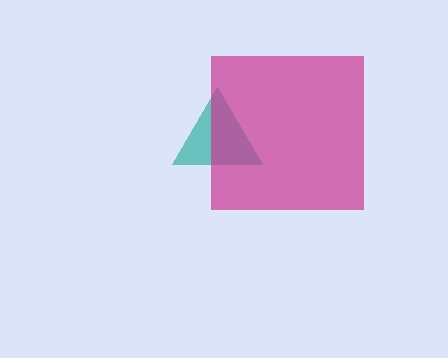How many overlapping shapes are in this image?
There are 2 overlapping shapes in the image.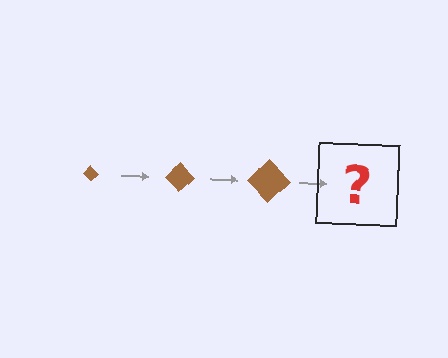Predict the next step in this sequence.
The next step is a brown diamond, larger than the previous one.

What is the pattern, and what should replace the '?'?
The pattern is that the diamond gets progressively larger each step. The '?' should be a brown diamond, larger than the previous one.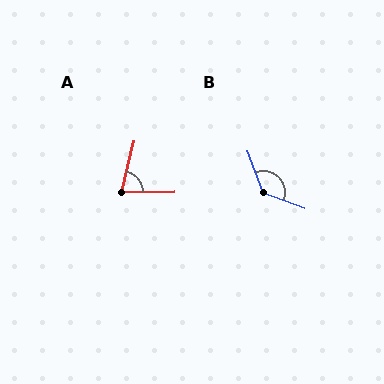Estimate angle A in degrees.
Approximately 76 degrees.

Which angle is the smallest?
A, at approximately 76 degrees.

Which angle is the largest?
B, at approximately 131 degrees.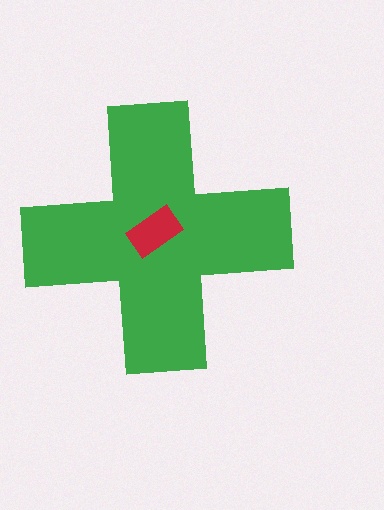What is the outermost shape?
The green cross.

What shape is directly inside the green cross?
The red rectangle.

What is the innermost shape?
The red rectangle.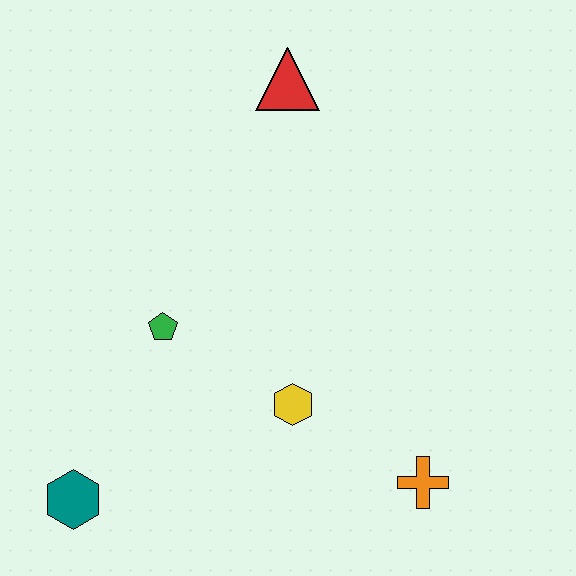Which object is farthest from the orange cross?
The red triangle is farthest from the orange cross.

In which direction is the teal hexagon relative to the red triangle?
The teal hexagon is below the red triangle.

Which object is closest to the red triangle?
The green pentagon is closest to the red triangle.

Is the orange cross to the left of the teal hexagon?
No